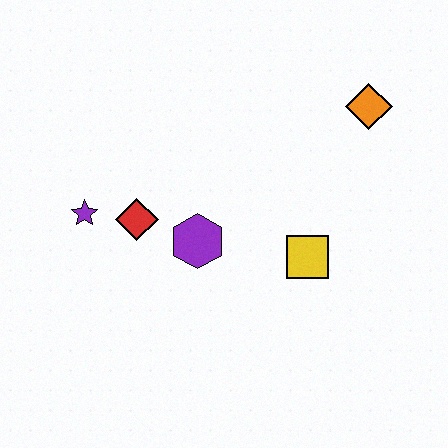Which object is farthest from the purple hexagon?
The orange diamond is farthest from the purple hexagon.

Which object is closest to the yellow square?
The purple hexagon is closest to the yellow square.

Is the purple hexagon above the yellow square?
Yes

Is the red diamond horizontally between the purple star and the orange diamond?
Yes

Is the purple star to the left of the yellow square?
Yes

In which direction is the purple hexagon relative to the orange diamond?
The purple hexagon is to the left of the orange diamond.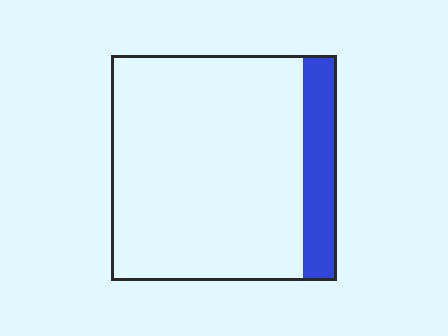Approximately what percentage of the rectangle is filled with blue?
Approximately 15%.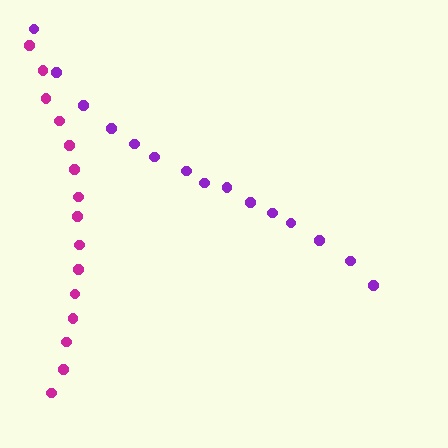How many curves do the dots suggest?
There are 2 distinct paths.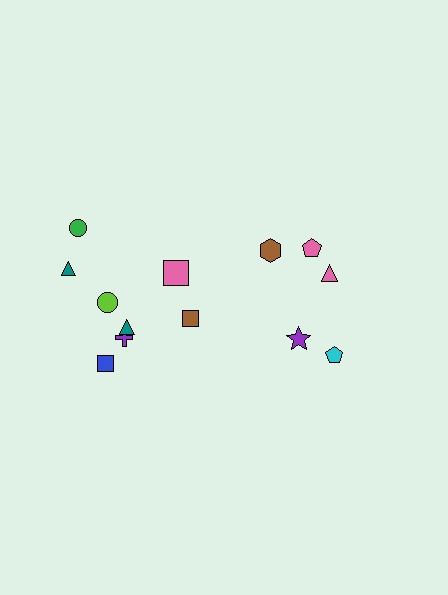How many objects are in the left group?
There are 8 objects.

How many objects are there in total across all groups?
There are 13 objects.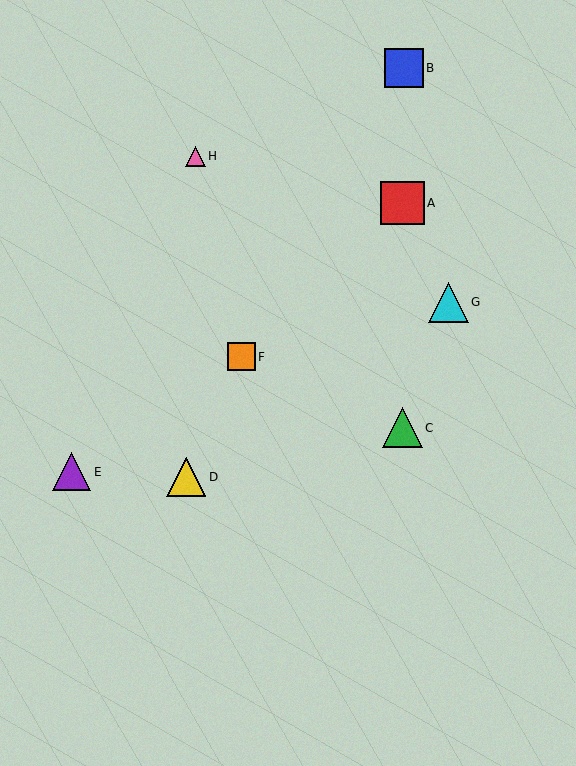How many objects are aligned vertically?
3 objects (A, B, C) are aligned vertically.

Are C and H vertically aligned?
No, C is at x≈403 and H is at x≈195.